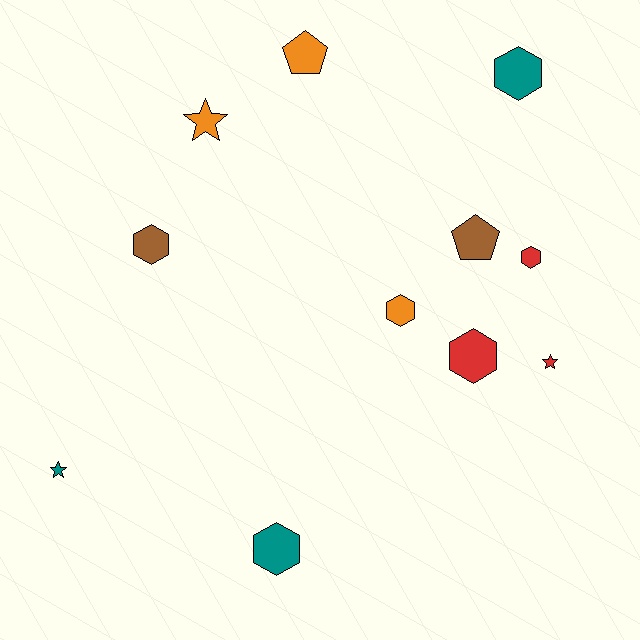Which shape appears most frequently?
Hexagon, with 6 objects.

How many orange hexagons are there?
There is 1 orange hexagon.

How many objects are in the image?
There are 11 objects.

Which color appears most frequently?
Orange, with 3 objects.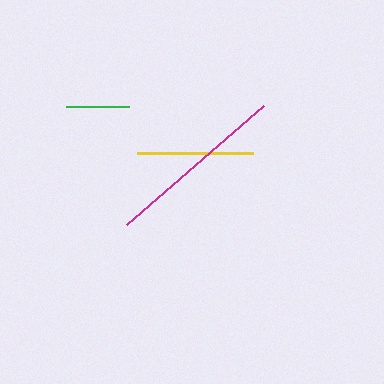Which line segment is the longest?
The magenta line is the longest at approximately 181 pixels.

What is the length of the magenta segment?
The magenta segment is approximately 181 pixels long.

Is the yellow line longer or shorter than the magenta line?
The magenta line is longer than the yellow line.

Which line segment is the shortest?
The green line is the shortest at approximately 63 pixels.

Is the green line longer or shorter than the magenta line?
The magenta line is longer than the green line.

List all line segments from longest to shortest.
From longest to shortest: magenta, yellow, green.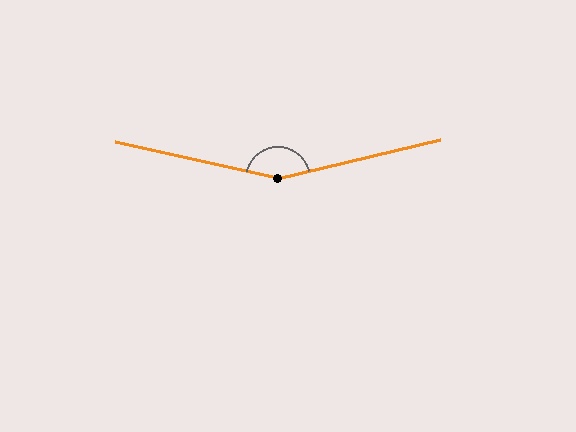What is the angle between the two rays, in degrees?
Approximately 154 degrees.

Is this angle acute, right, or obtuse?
It is obtuse.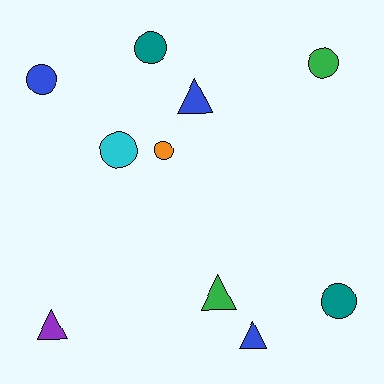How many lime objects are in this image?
There are no lime objects.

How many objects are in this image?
There are 10 objects.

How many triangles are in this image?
There are 4 triangles.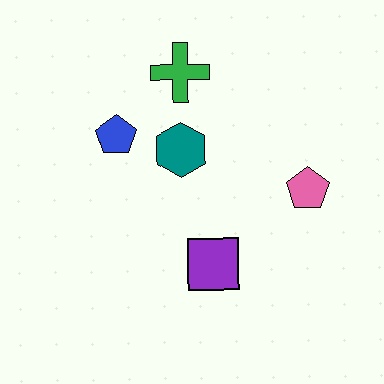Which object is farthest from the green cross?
The purple square is farthest from the green cross.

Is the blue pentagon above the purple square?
Yes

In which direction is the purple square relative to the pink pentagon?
The purple square is to the left of the pink pentagon.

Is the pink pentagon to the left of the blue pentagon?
No